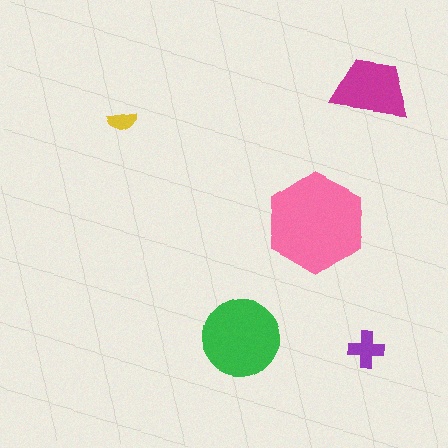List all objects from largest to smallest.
The pink hexagon, the green circle, the magenta trapezoid, the purple cross, the yellow semicircle.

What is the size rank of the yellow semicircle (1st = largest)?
5th.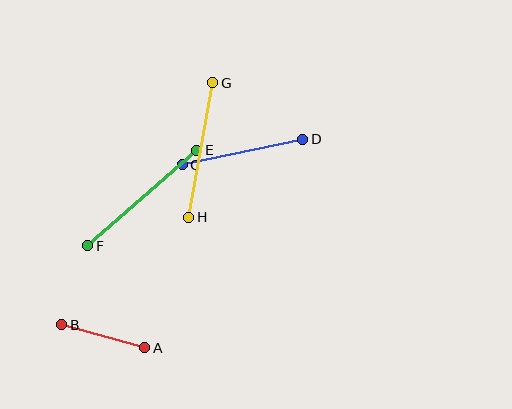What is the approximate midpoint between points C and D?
The midpoint is at approximately (243, 152) pixels.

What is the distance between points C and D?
The distance is approximately 123 pixels.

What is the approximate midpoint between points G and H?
The midpoint is at approximately (201, 150) pixels.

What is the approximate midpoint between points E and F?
The midpoint is at approximately (142, 198) pixels.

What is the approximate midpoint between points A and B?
The midpoint is at approximately (103, 336) pixels.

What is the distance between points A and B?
The distance is approximately 86 pixels.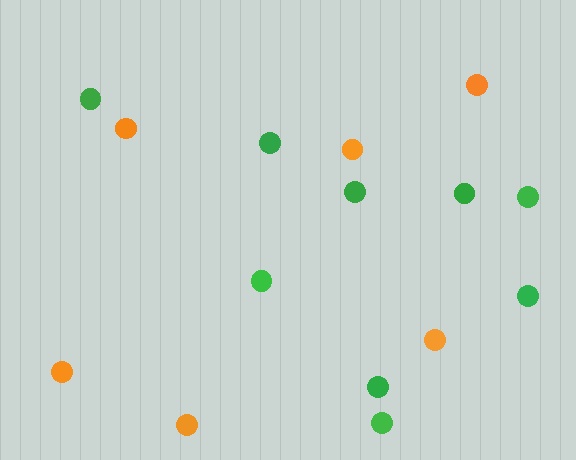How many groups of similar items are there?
There are 2 groups: one group of orange circles (6) and one group of green circles (9).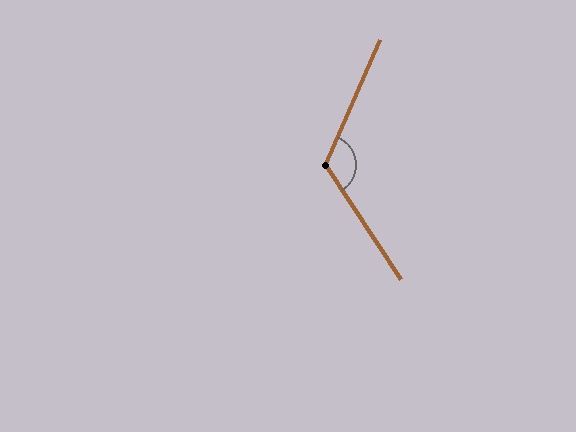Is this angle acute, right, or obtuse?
It is obtuse.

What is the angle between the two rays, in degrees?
Approximately 123 degrees.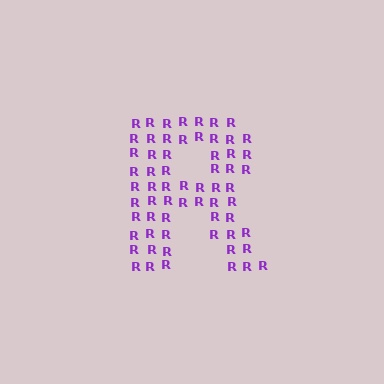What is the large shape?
The large shape is the letter R.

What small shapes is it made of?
It is made of small letter R's.